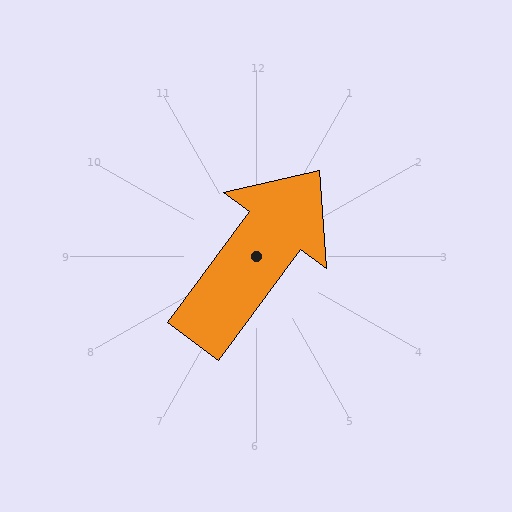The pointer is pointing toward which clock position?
Roughly 1 o'clock.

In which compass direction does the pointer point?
Northeast.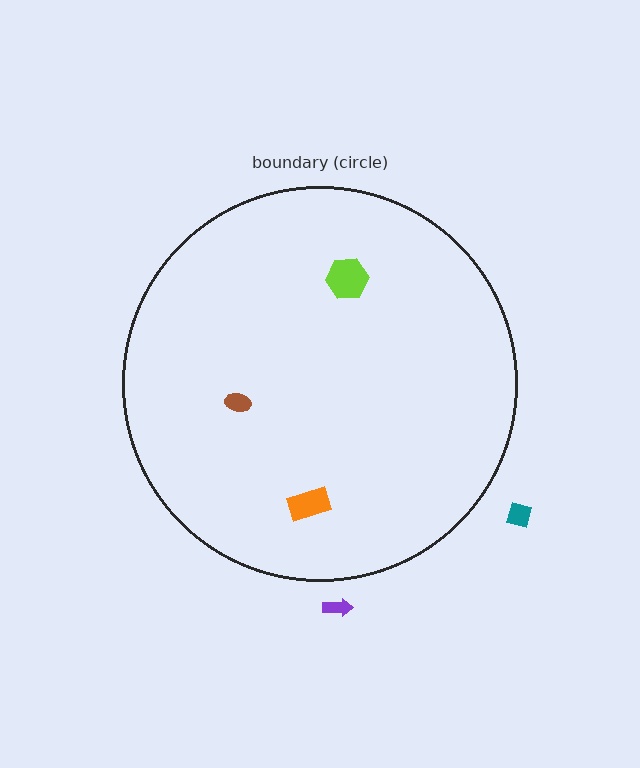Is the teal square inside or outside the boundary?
Outside.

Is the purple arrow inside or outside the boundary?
Outside.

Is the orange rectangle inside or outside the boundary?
Inside.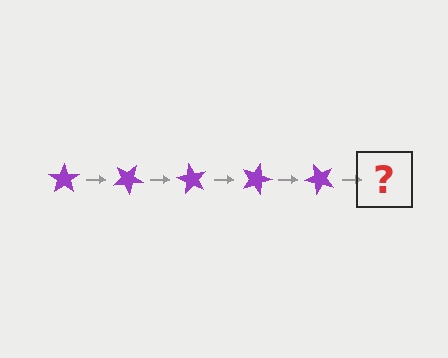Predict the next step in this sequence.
The next step is a purple star rotated 150 degrees.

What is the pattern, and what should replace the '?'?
The pattern is that the star rotates 30 degrees each step. The '?' should be a purple star rotated 150 degrees.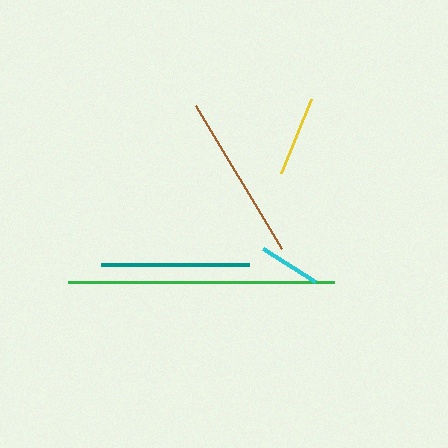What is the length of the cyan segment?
The cyan segment is approximately 62 pixels long.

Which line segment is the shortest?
The cyan line is the shortest at approximately 62 pixels.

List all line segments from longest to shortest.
From longest to shortest: green, brown, teal, yellow, cyan.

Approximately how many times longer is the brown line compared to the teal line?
The brown line is approximately 1.1 times the length of the teal line.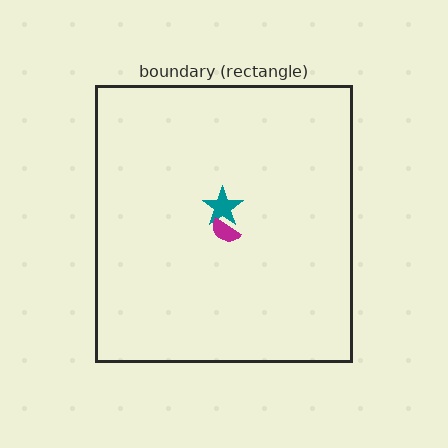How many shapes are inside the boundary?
2 inside, 0 outside.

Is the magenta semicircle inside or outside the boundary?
Inside.